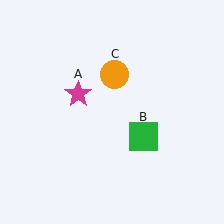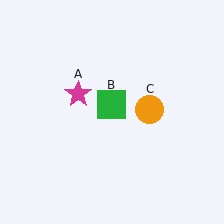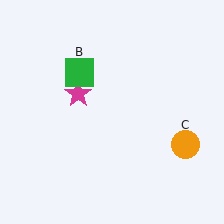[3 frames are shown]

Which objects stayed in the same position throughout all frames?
Magenta star (object A) remained stationary.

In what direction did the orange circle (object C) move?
The orange circle (object C) moved down and to the right.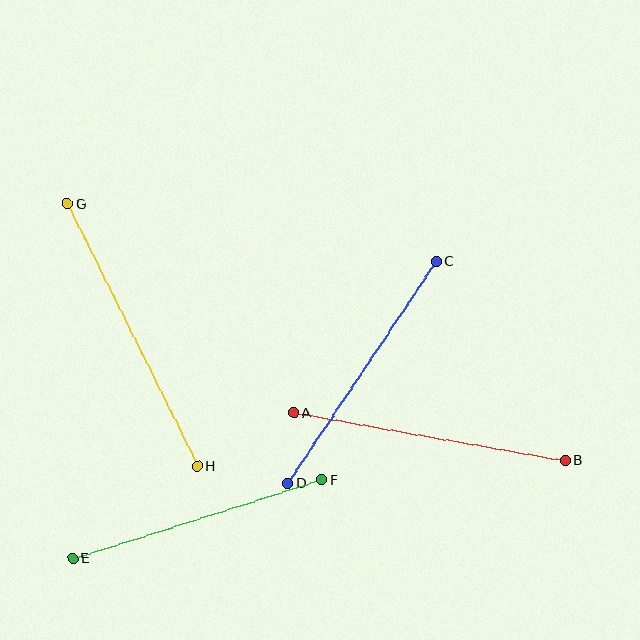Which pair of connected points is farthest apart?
Points G and H are farthest apart.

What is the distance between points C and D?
The distance is approximately 267 pixels.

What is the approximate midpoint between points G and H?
The midpoint is at approximately (132, 335) pixels.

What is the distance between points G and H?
The distance is approximately 293 pixels.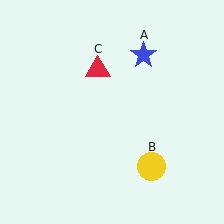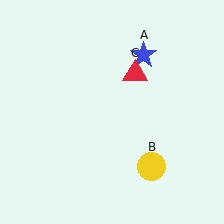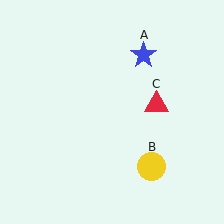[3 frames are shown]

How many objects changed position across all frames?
1 object changed position: red triangle (object C).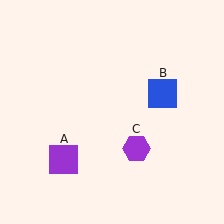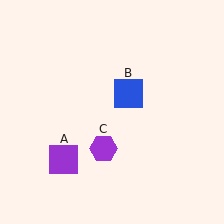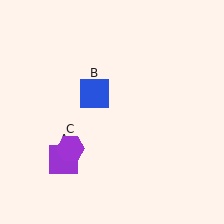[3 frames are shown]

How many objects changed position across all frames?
2 objects changed position: blue square (object B), purple hexagon (object C).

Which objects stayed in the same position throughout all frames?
Purple square (object A) remained stationary.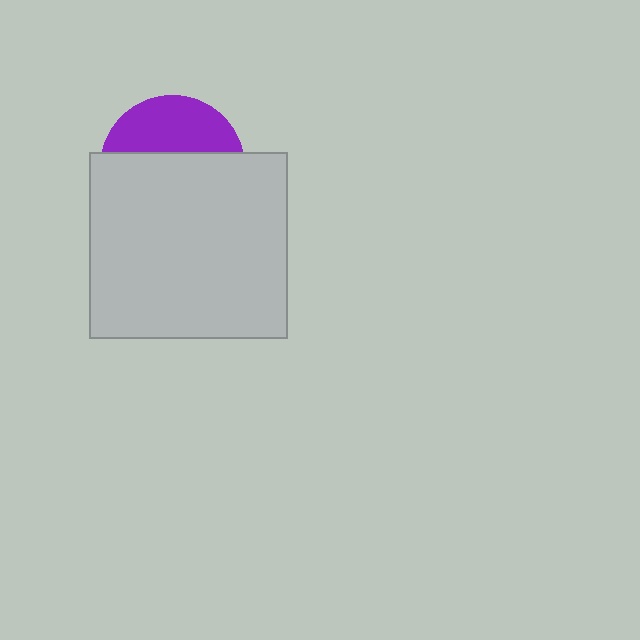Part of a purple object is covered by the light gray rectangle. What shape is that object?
It is a circle.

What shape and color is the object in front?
The object in front is a light gray rectangle.